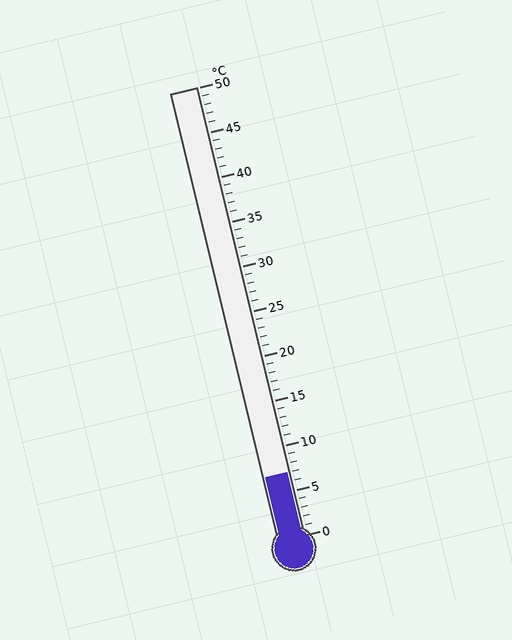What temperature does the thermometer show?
The thermometer shows approximately 7°C.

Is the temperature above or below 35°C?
The temperature is below 35°C.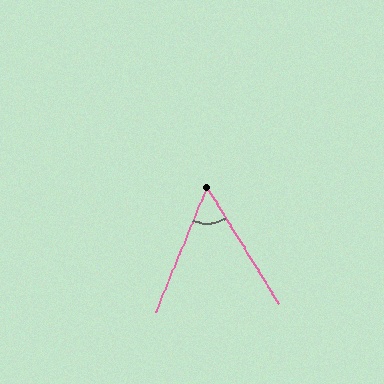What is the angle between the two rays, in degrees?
Approximately 54 degrees.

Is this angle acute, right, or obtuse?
It is acute.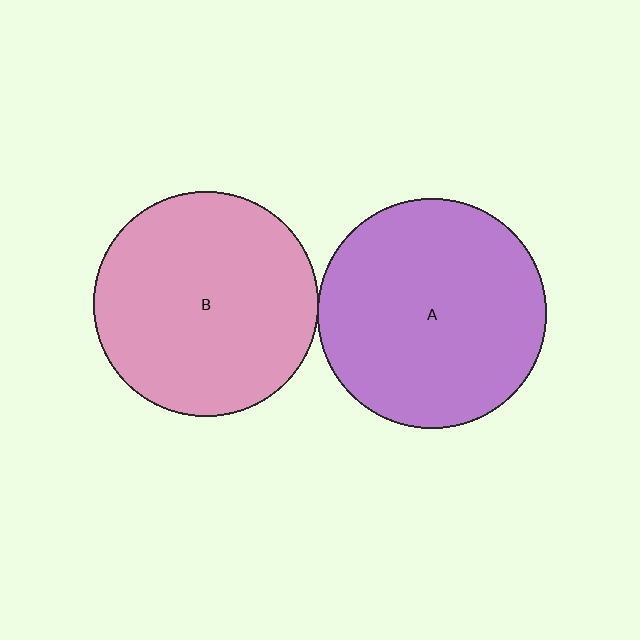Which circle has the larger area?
Circle A (purple).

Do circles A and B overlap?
Yes.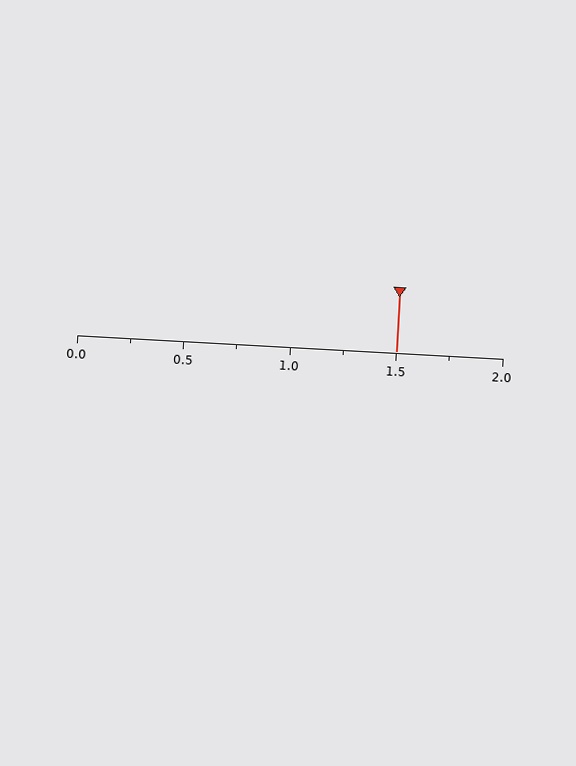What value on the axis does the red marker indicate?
The marker indicates approximately 1.5.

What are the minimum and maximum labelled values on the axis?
The axis runs from 0.0 to 2.0.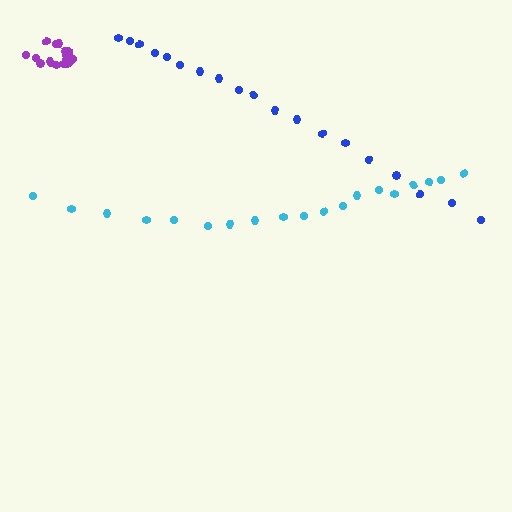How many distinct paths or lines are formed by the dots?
There are 3 distinct paths.